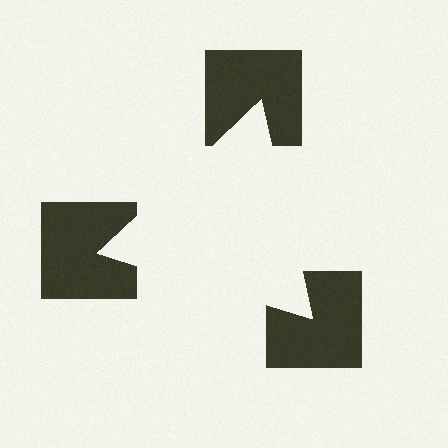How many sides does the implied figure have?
3 sides.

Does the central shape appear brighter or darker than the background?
It typically appears slightly brighter than the background, even though no actual brightness change is drawn.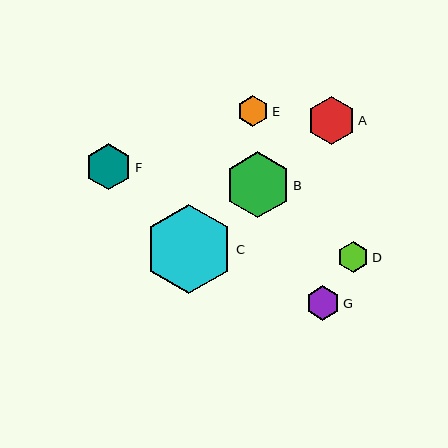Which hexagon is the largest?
Hexagon C is the largest with a size of approximately 89 pixels.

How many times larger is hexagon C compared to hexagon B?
Hexagon C is approximately 1.3 times the size of hexagon B.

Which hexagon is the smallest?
Hexagon D is the smallest with a size of approximately 31 pixels.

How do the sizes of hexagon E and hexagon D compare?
Hexagon E and hexagon D are approximately the same size.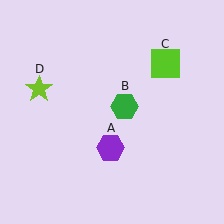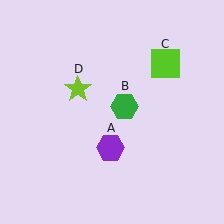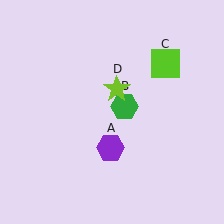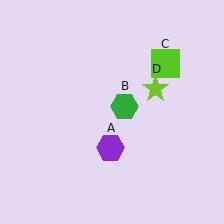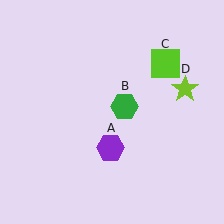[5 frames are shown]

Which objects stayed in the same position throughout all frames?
Purple hexagon (object A) and green hexagon (object B) and lime square (object C) remained stationary.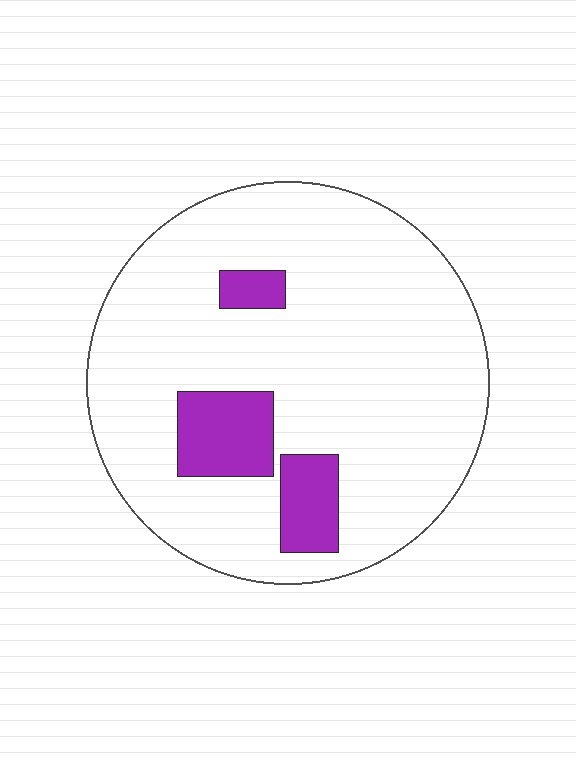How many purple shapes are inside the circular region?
3.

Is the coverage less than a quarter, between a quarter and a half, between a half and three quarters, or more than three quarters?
Less than a quarter.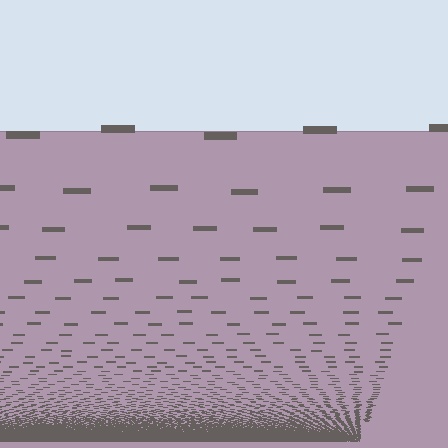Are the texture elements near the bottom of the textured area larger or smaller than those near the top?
Smaller. The gradient is inverted — elements near the bottom are smaller and denser.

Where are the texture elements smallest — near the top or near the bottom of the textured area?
Near the bottom.